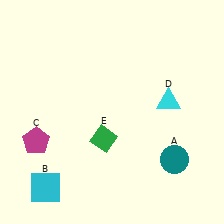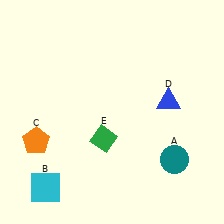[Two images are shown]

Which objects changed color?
C changed from magenta to orange. D changed from cyan to blue.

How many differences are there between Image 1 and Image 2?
There are 2 differences between the two images.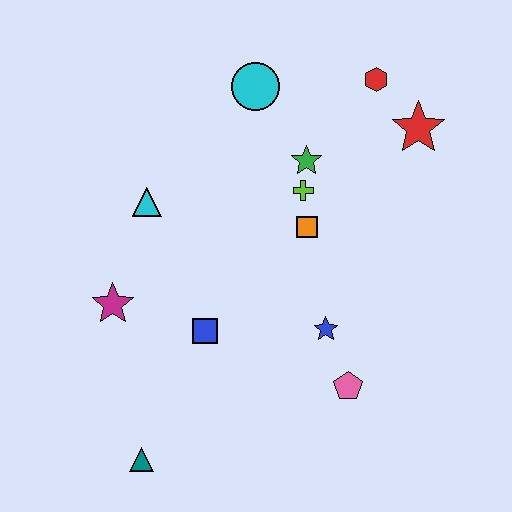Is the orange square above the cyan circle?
No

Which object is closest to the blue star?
The pink pentagon is closest to the blue star.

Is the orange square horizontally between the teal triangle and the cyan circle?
No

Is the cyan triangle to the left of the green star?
Yes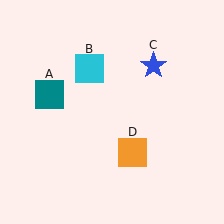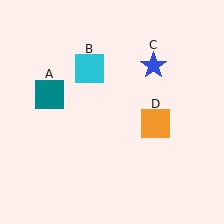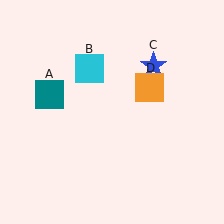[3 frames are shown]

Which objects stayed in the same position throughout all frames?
Teal square (object A) and cyan square (object B) and blue star (object C) remained stationary.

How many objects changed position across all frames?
1 object changed position: orange square (object D).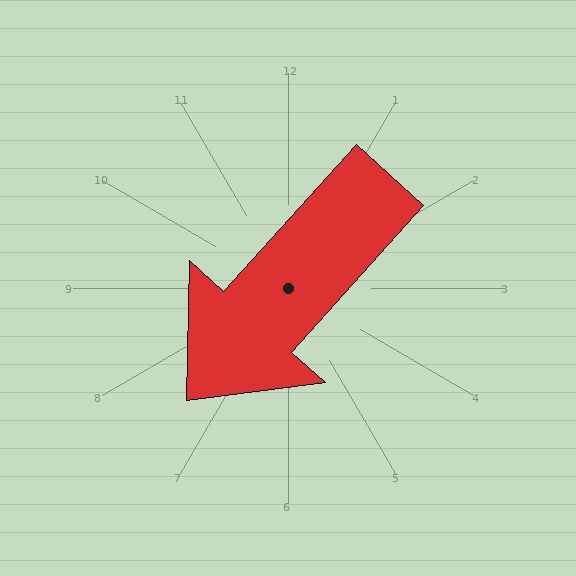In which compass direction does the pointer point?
Southwest.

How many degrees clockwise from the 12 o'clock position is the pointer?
Approximately 222 degrees.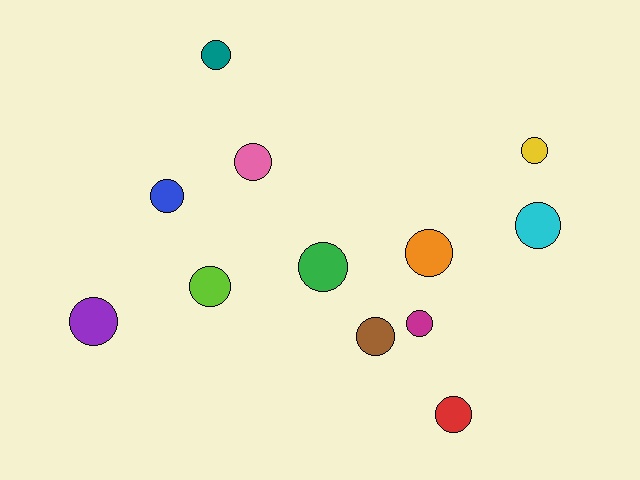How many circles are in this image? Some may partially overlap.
There are 12 circles.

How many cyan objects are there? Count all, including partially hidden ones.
There is 1 cyan object.